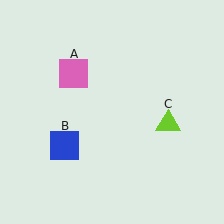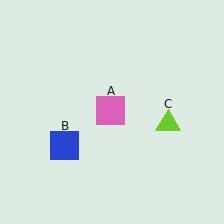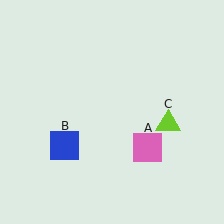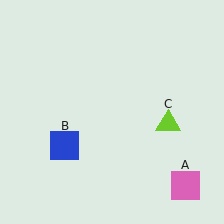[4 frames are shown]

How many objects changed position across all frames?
1 object changed position: pink square (object A).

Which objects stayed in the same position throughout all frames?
Blue square (object B) and lime triangle (object C) remained stationary.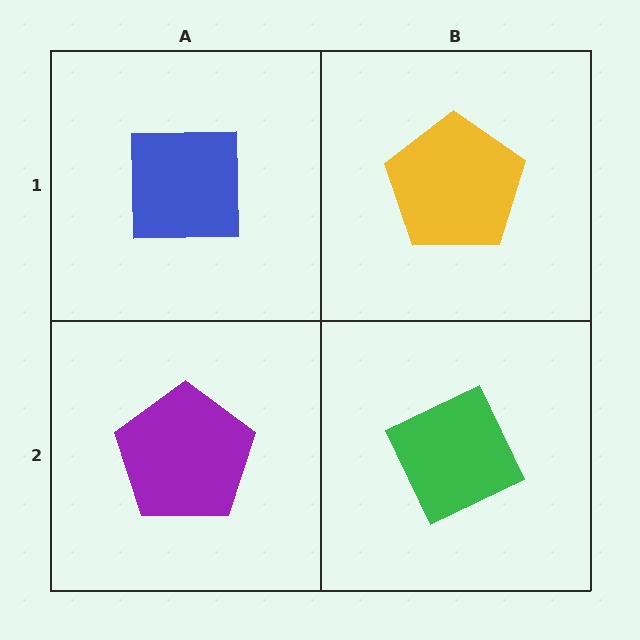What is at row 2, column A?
A purple pentagon.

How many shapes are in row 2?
2 shapes.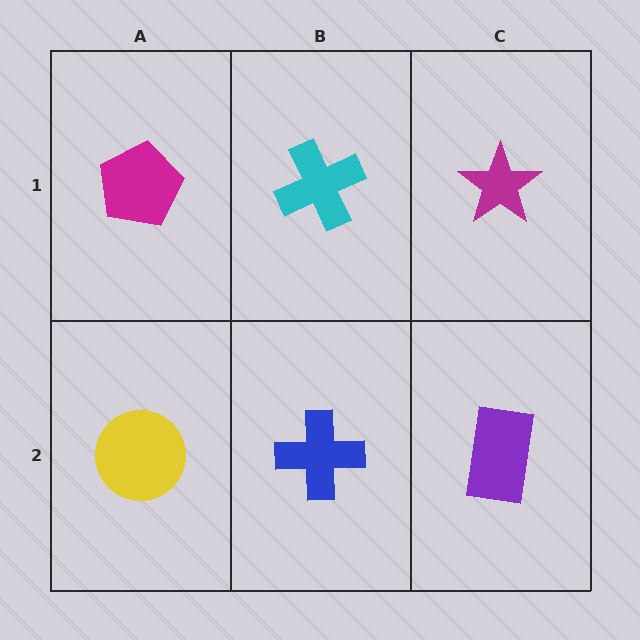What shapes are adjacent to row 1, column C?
A purple rectangle (row 2, column C), a cyan cross (row 1, column B).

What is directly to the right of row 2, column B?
A purple rectangle.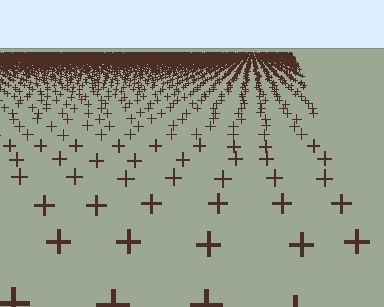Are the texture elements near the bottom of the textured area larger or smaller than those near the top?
Larger. Near the bottom, elements are closer to the viewer and appear at a bigger on-screen size.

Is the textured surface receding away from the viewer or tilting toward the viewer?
The surface is receding away from the viewer. Texture elements get smaller and denser toward the top.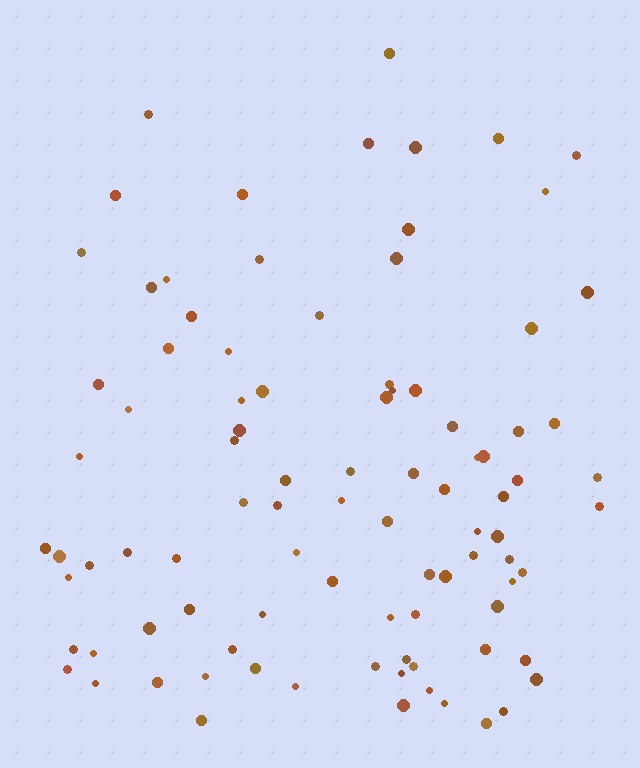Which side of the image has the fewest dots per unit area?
The top.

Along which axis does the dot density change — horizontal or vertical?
Vertical.